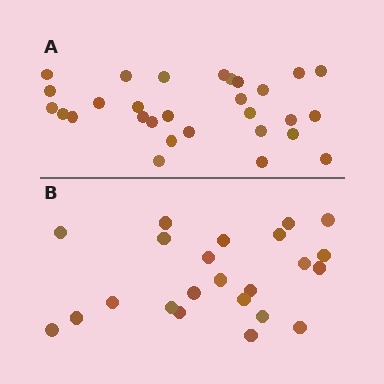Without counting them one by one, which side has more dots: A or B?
Region A (the top region) has more dots.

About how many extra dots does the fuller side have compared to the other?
Region A has about 6 more dots than region B.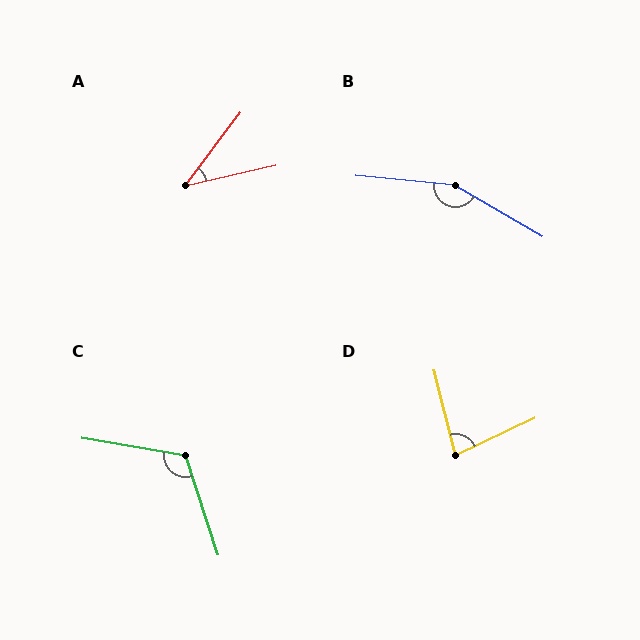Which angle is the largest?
B, at approximately 156 degrees.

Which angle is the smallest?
A, at approximately 40 degrees.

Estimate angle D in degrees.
Approximately 79 degrees.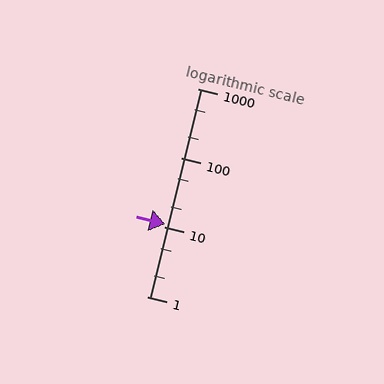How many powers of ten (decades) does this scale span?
The scale spans 3 decades, from 1 to 1000.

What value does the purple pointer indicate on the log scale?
The pointer indicates approximately 11.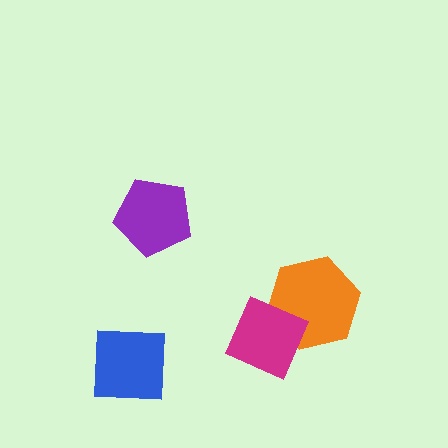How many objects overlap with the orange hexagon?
1 object overlaps with the orange hexagon.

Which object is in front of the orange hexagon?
The magenta diamond is in front of the orange hexagon.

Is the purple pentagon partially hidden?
No, no other shape covers it.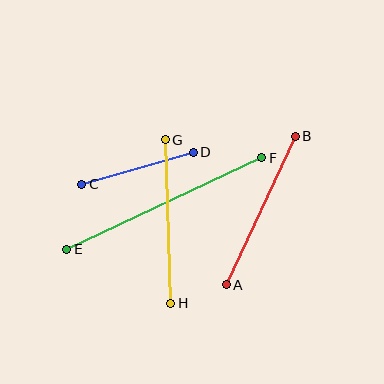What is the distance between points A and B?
The distance is approximately 164 pixels.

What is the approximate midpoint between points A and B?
The midpoint is at approximately (261, 210) pixels.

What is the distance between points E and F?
The distance is approximately 215 pixels.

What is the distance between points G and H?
The distance is approximately 164 pixels.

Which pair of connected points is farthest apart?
Points E and F are farthest apart.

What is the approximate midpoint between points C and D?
The midpoint is at approximately (138, 168) pixels.